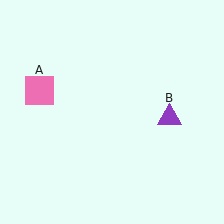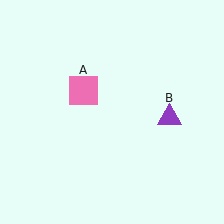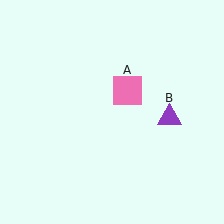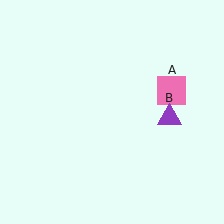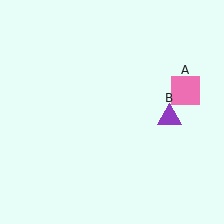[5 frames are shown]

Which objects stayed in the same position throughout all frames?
Purple triangle (object B) remained stationary.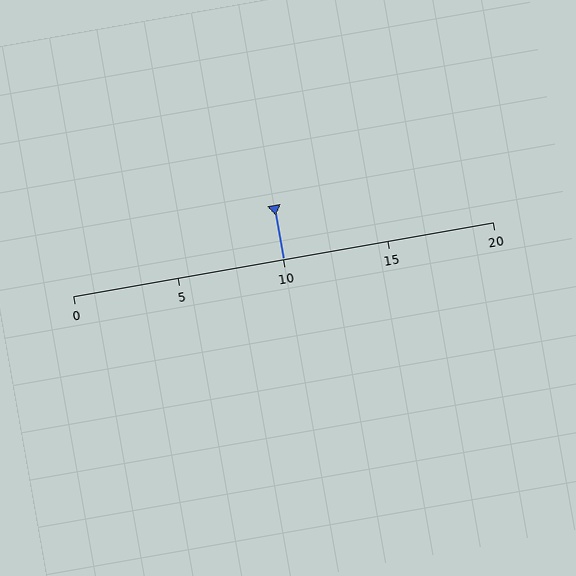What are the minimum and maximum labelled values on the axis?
The axis runs from 0 to 20.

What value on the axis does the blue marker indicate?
The marker indicates approximately 10.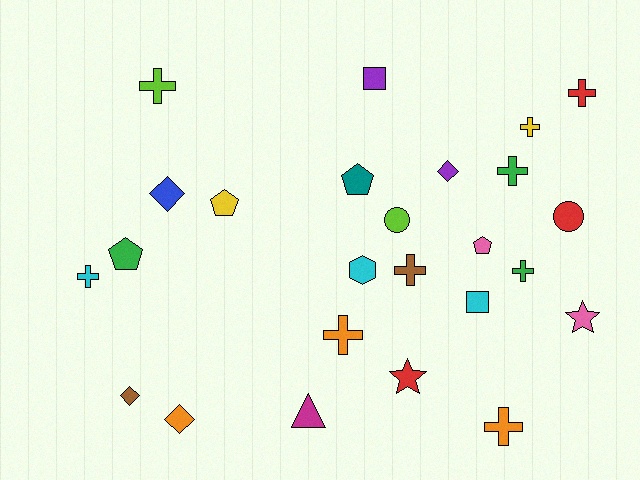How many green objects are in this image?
There are 3 green objects.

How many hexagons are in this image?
There is 1 hexagon.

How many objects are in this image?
There are 25 objects.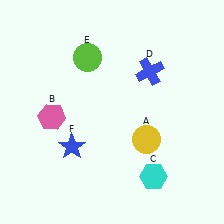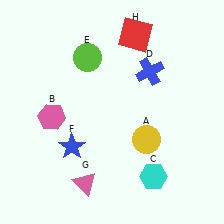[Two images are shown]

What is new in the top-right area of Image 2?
A red square (H) was added in the top-right area of Image 2.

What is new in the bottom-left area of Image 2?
A pink triangle (G) was added in the bottom-left area of Image 2.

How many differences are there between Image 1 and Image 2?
There are 2 differences between the two images.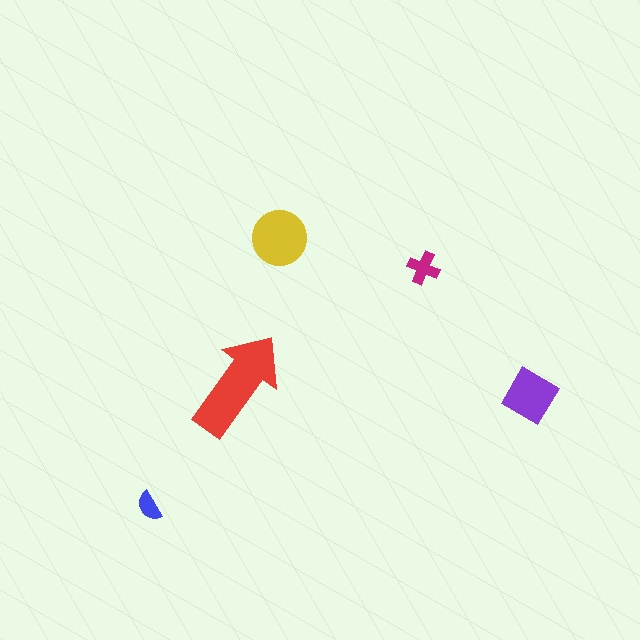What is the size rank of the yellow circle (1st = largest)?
2nd.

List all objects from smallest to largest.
The blue semicircle, the magenta cross, the purple diamond, the yellow circle, the red arrow.